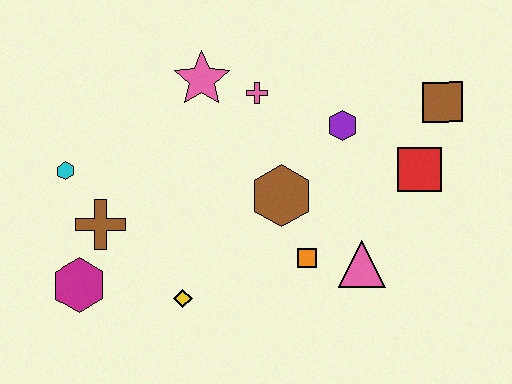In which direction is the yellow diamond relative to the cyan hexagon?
The yellow diamond is below the cyan hexagon.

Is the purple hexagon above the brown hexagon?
Yes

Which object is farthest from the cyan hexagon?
The brown square is farthest from the cyan hexagon.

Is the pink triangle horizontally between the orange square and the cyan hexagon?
No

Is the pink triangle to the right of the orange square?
Yes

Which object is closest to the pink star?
The pink cross is closest to the pink star.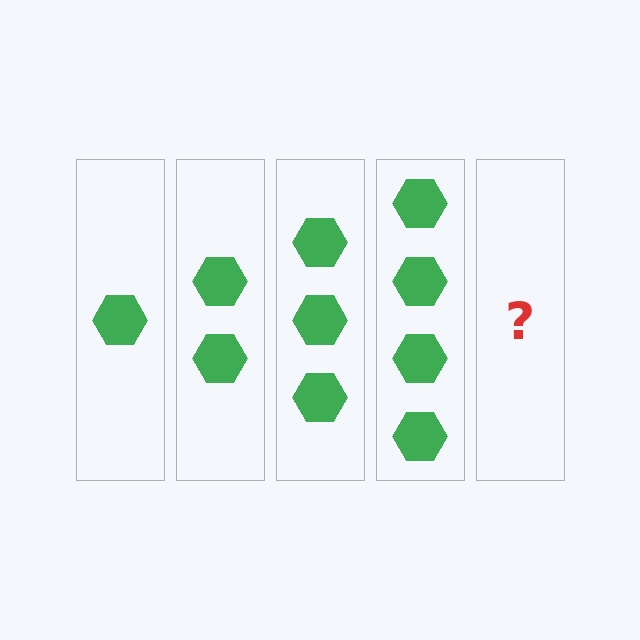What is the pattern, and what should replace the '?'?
The pattern is that each step adds one more hexagon. The '?' should be 5 hexagons.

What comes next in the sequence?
The next element should be 5 hexagons.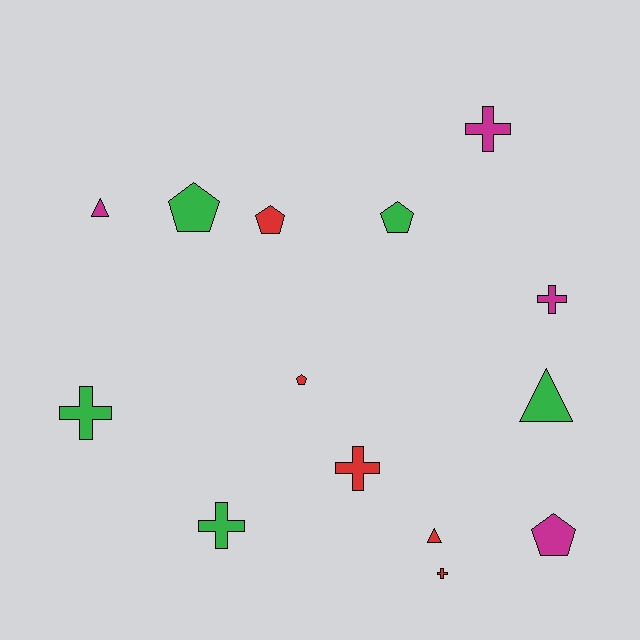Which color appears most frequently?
Red, with 5 objects.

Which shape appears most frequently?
Cross, with 6 objects.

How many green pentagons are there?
There are 2 green pentagons.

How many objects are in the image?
There are 14 objects.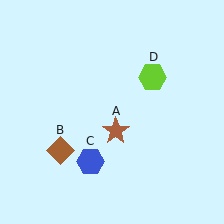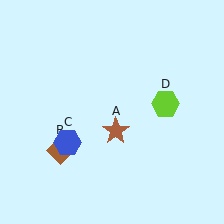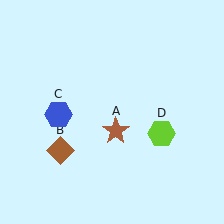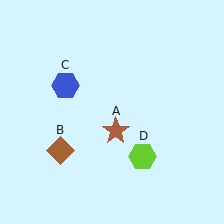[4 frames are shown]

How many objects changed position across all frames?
2 objects changed position: blue hexagon (object C), lime hexagon (object D).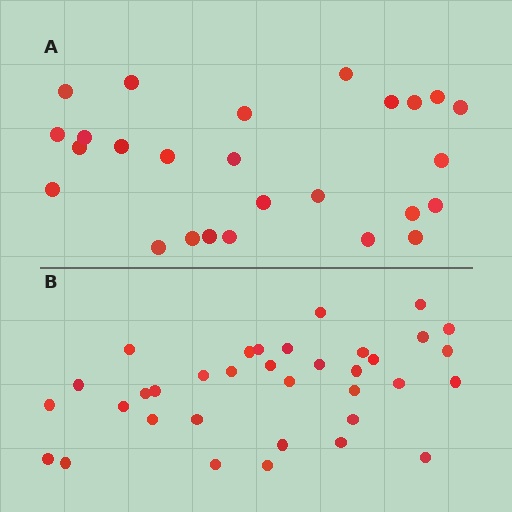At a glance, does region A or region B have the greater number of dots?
Region B (the bottom region) has more dots.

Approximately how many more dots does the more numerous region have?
Region B has roughly 8 or so more dots than region A.